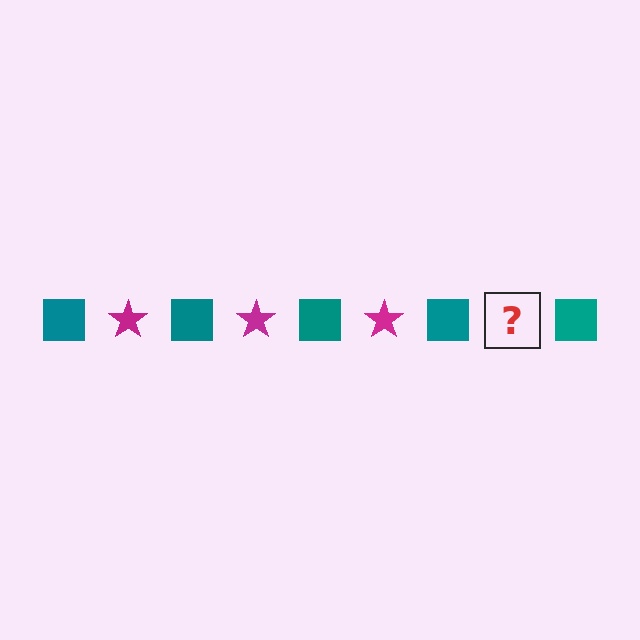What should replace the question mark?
The question mark should be replaced with a magenta star.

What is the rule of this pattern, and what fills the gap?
The rule is that the pattern alternates between teal square and magenta star. The gap should be filled with a magenta star.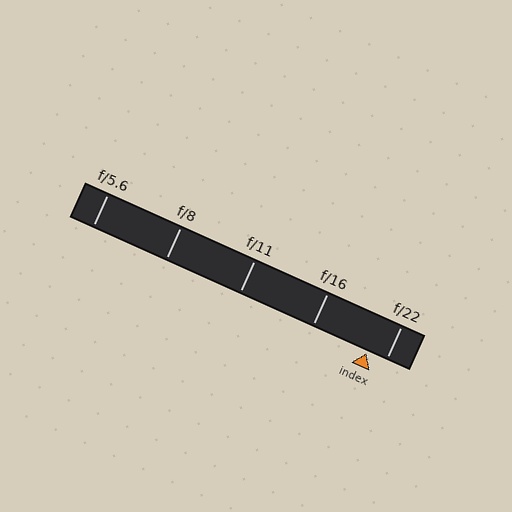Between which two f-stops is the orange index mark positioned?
The index mark is between f/16 and f/22.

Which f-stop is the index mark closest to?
The index mark is closest to f/22.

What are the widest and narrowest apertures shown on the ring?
The widest aperture shown is f/5.6 and the narrowest is f/22.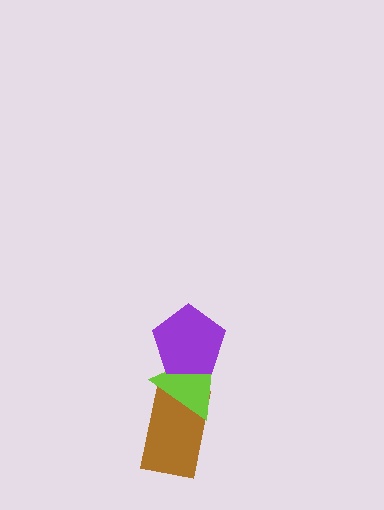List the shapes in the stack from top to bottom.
From top to bottom: the purple pentagon, the lime triangle, the brown rectangle.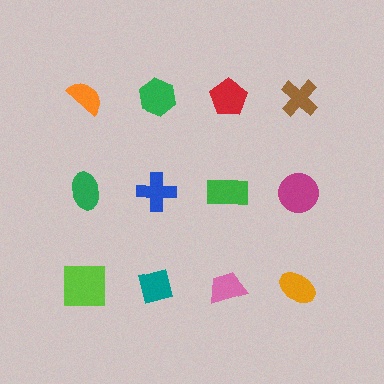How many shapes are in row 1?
4 shapes.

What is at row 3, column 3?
A pink trapezoid.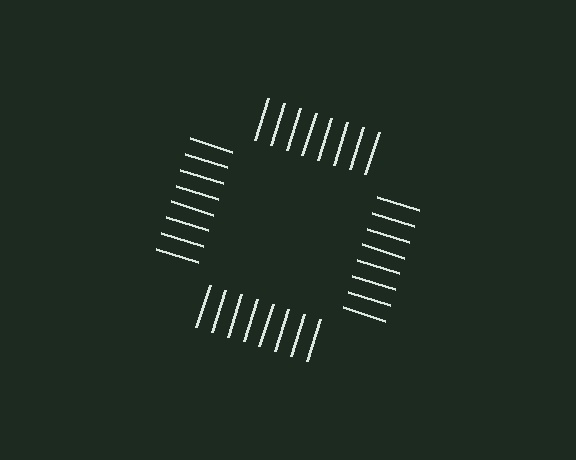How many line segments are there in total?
32 — 8 along each of the 4 edges.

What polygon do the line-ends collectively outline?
An illusory square — the line segments terminate on its edges but no continuous stroke is drawn.